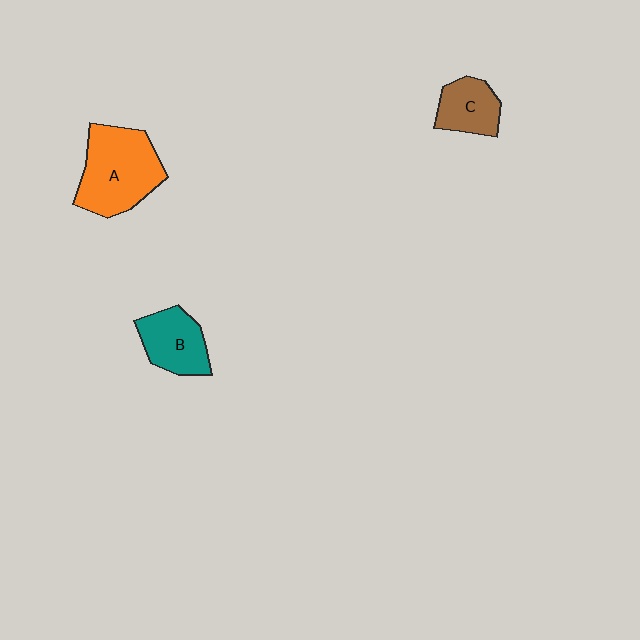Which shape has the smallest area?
Shape C (brown).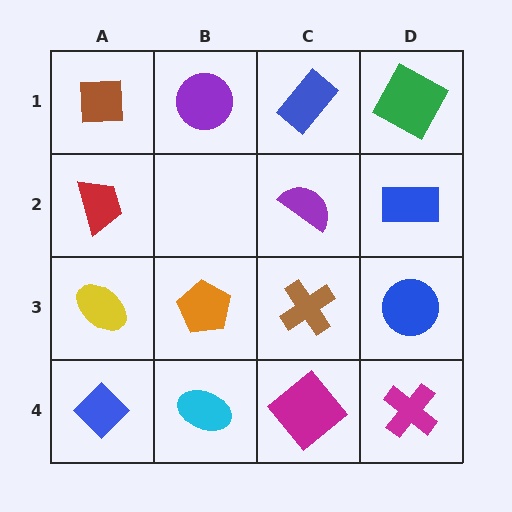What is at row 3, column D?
A blue circle.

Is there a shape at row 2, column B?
No, that cell is empty.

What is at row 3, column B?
An orange pentagon.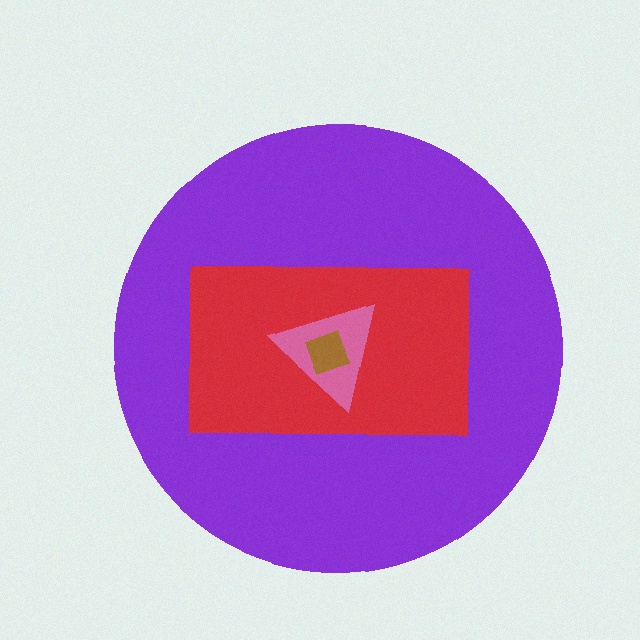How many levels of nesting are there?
4.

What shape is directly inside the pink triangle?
The brown diamond.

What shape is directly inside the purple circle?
The red rectangle.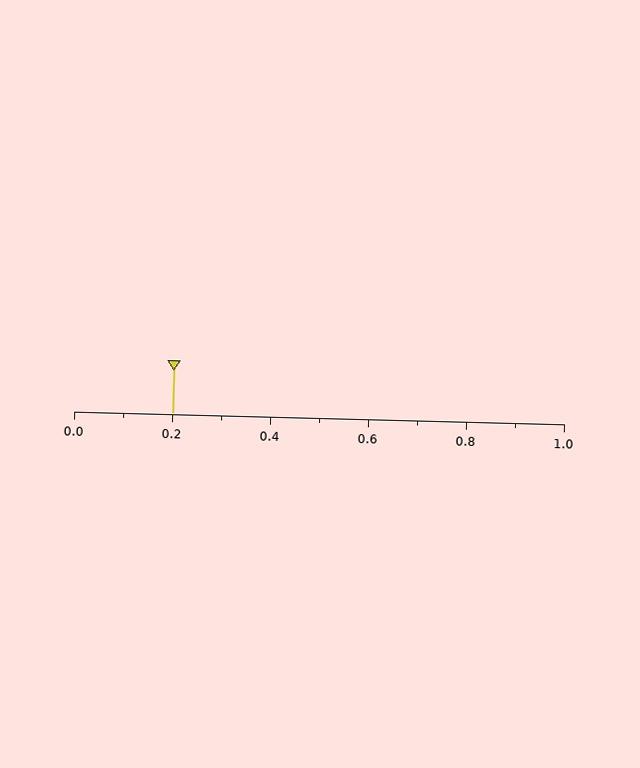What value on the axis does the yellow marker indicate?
The marker indicates approximately 0.2.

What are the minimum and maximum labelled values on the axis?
The axis runs from 0.0 to 1.0.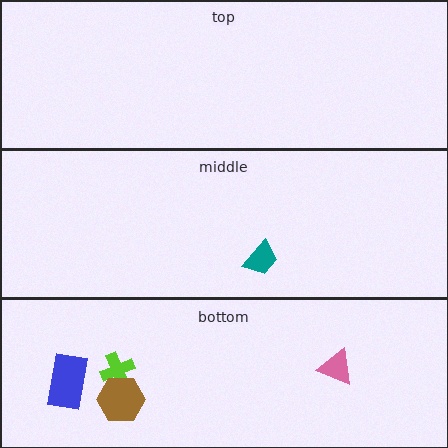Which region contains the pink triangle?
The bottom region.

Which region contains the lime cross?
The bottom region.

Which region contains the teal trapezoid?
The middle region.